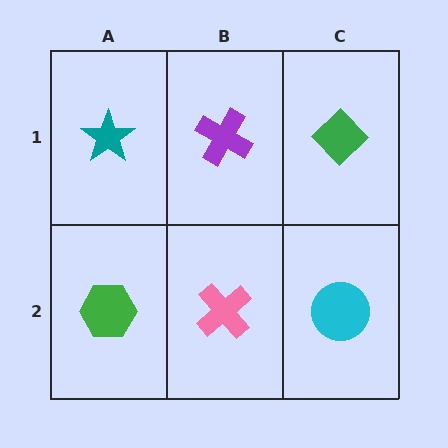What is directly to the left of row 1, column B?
A teal star.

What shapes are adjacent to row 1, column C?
A cyan circle (row 2, column C), a purple cross (row 1, column B).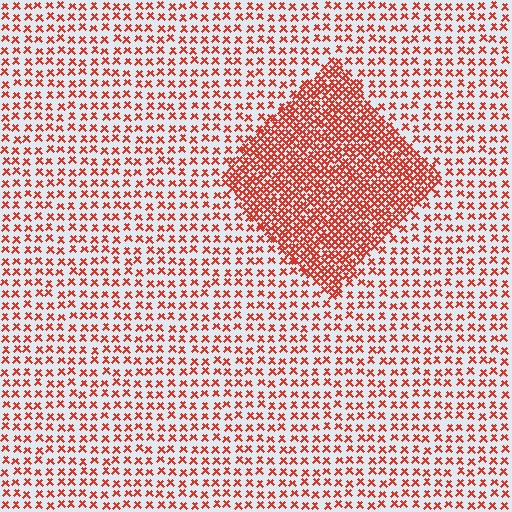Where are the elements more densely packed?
The elements are more densely packed inside the diamond boundary.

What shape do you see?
I see a diamond.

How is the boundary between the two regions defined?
The boundary is defined by a change in element density (approximately 2.4x ratio). All elements are the same color, size, and shape.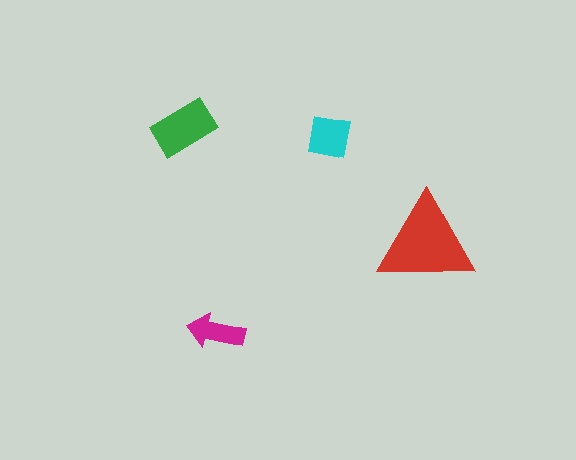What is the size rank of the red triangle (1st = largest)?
1st.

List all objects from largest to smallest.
The red triangle, the green rectangle, the cyan square, the magenta arrow.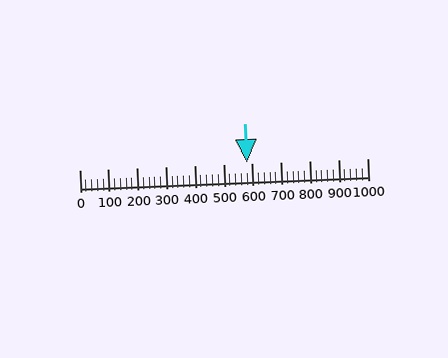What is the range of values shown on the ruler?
The ruler shows values from 0 to 1000.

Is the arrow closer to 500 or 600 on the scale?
The arrow is closer to 600.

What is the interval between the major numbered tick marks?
The major tick marks are spaced 100 units apart.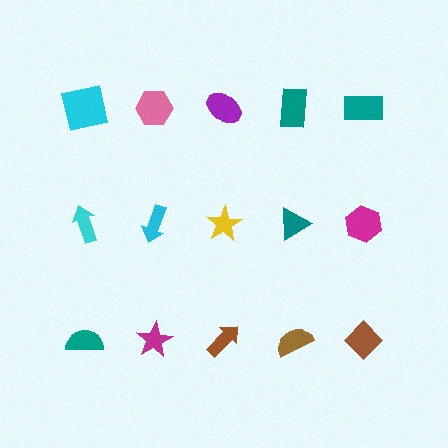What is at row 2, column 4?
A teal triangle.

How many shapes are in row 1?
5 shapes.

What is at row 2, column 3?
A yellow star.